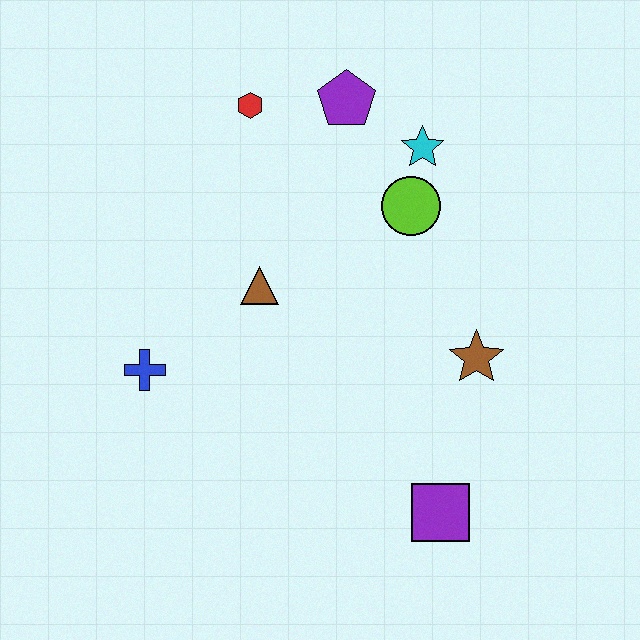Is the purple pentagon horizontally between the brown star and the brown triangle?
Yes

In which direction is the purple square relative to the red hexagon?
The purple square is below the red hexagon.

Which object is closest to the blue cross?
The brown triangle is closest to the blue cross.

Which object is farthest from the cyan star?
The purple square is farthest from the cyan star.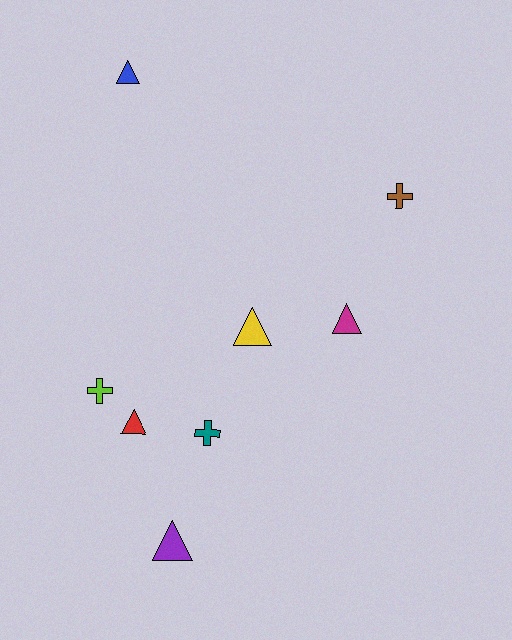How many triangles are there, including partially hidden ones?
There are 5 triangles.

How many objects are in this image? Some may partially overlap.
There are 8 objects.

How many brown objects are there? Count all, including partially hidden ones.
There is 1 brown object.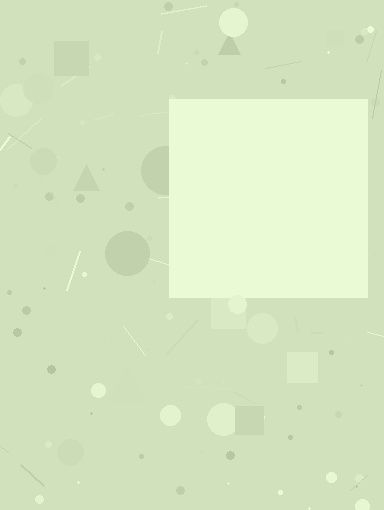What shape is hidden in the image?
A square is hidden in the image.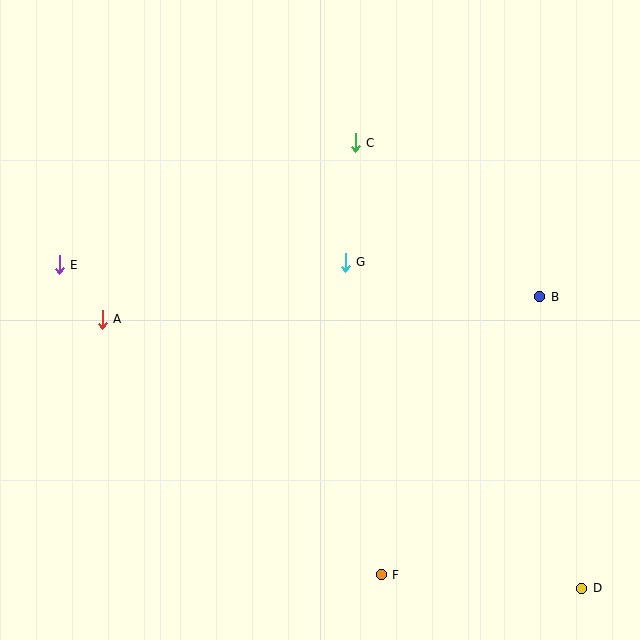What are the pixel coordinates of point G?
Point G is at (345, 262).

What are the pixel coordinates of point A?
Point A is at (102, 319).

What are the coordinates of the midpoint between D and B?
The midpoint between D and B is at (561, 442).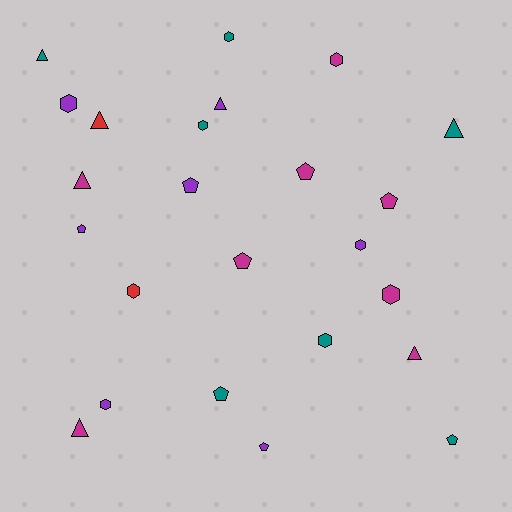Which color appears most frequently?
Magenta, with 8 objects.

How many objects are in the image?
There are 24 objects.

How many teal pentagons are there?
There are 2 teal pentagons.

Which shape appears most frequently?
Hexagon, with 9 objects.